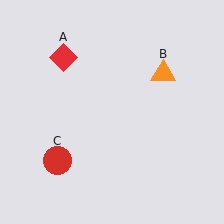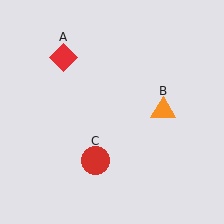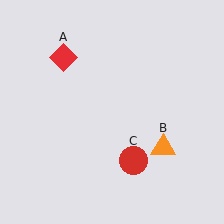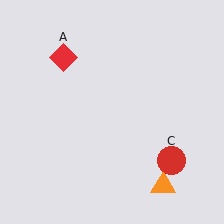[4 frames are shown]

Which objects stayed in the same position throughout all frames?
Red diamond (object A) remained stationary.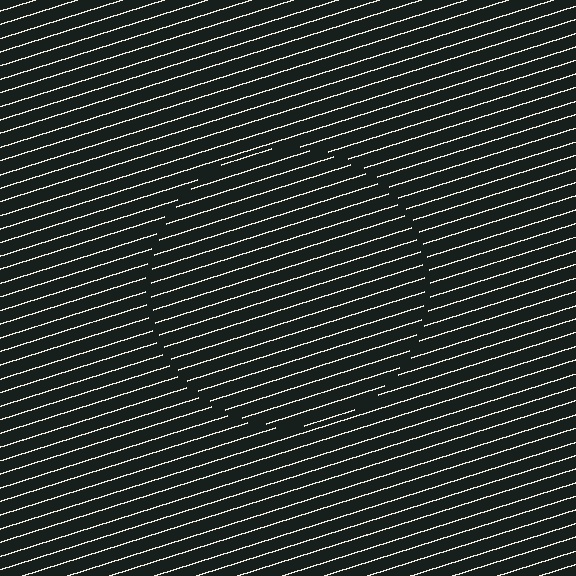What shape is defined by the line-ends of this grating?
An illusory circle. The interior of the shape contains the same grating, shifted by half a period — the contour is defined by the phase discontinuity where line-ends from the inner and outer gratings abut.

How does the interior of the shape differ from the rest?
The interior of the shape contains the same grating, shifted by half a period — the contour is defined by the phase discontinuity where line-ends from the inner and outer gratings abut.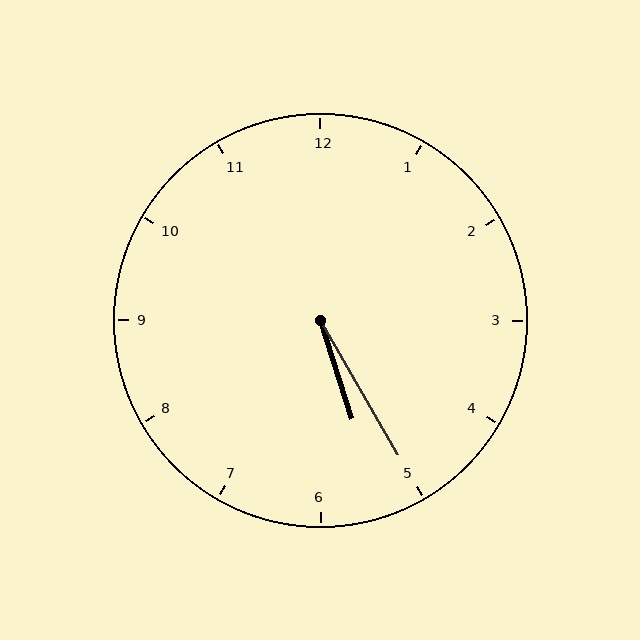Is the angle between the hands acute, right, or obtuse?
It is acute.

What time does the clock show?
5:25.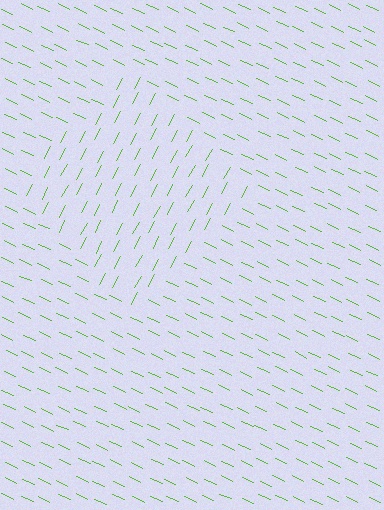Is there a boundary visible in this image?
Yes, there is a texture boundary formed by a change in line orientation.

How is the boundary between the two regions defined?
The boundary is defined purely by a change in line orientation (approximately 87 degrees difference). All lines are the same color and thickness.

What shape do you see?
I see a diamond.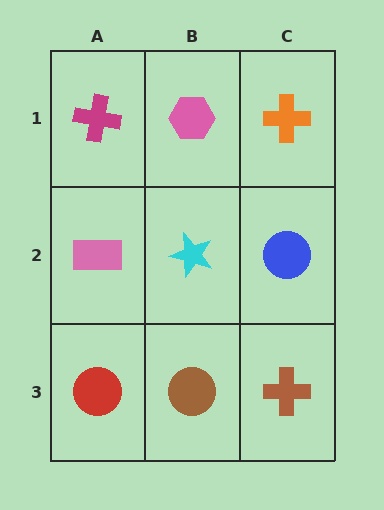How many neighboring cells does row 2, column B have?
4.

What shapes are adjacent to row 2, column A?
A magenta cross (row 1, column A), a red circle (row 3, column A), a cyan star (row 2, column B).